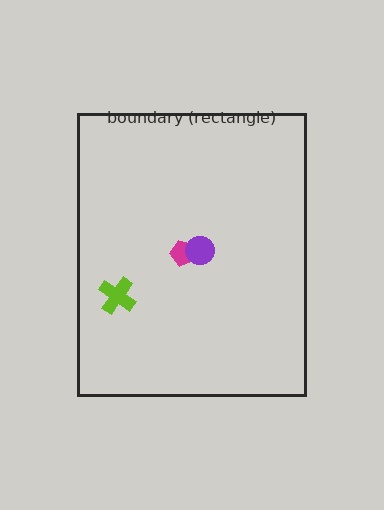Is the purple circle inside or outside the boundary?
Inside.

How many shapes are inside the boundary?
3 inside, 0 outside.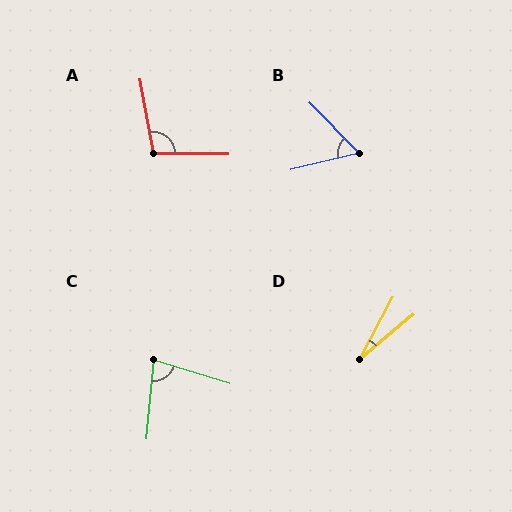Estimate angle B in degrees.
Approximately 59 degrees.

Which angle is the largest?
A, at approximately 100 degrees.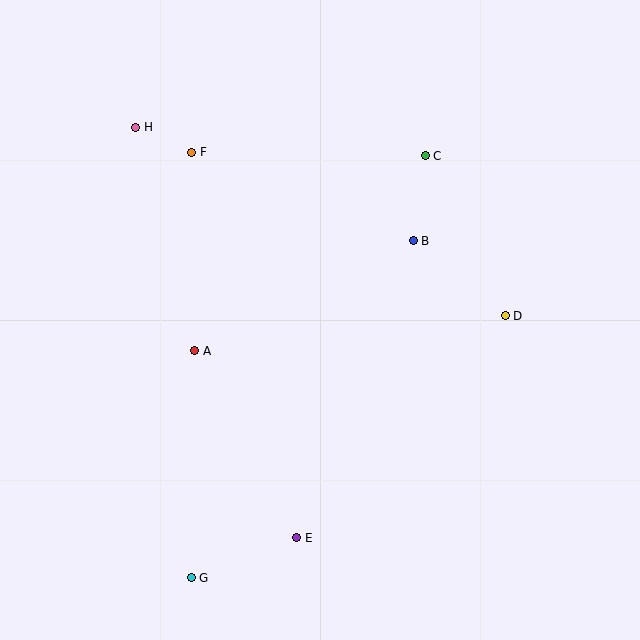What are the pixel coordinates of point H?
Point H is at (136, 127).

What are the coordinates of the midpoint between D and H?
The midpoint between D and H is at (320, 222).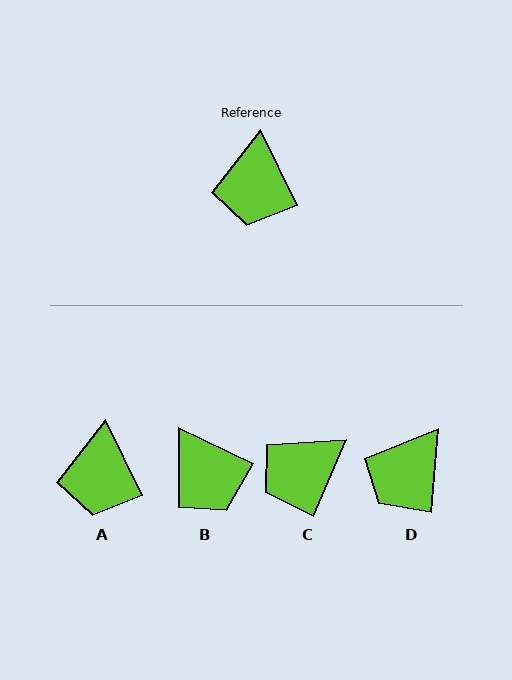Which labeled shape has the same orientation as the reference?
A.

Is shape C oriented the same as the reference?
No, it is off by about 49 degrees.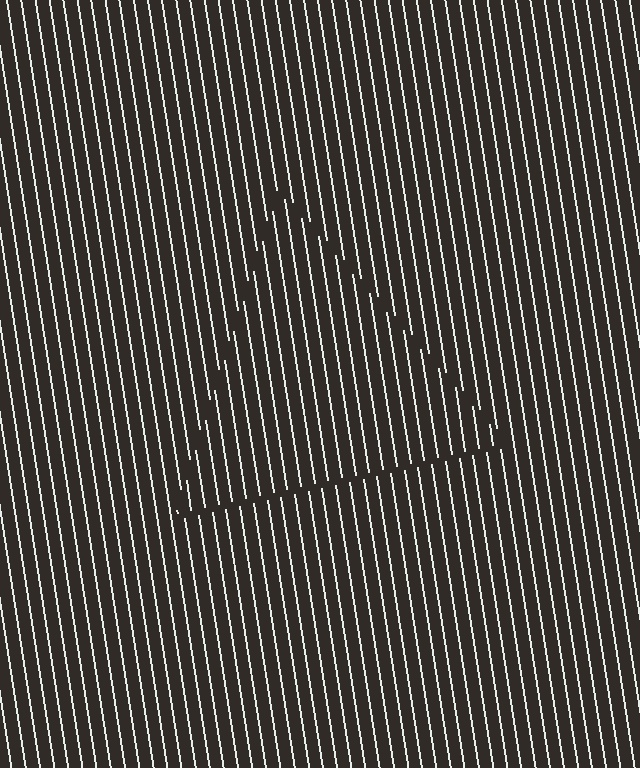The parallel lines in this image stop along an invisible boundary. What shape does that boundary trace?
An illusory triangle. The interior of the shape contains the same grating, shifted by half a period — the contour is defined by the phase discontinuity where line-ends from the inner and outer gratings abut.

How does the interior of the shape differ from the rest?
The interior of the shape contains the same grating, shifted by half a period — the contour is defined by the phase discontinuity where line-ends from the inner and outer gratings abut.